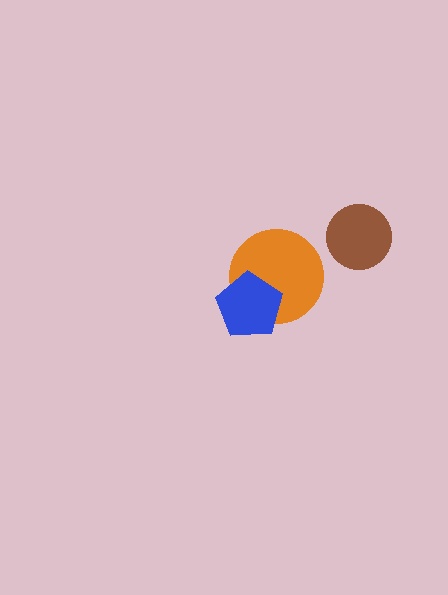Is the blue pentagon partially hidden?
No, no other shape covers it.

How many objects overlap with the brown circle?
0 objects overlap with the brown circle.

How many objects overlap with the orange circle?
1 object overlaps with the orange circle.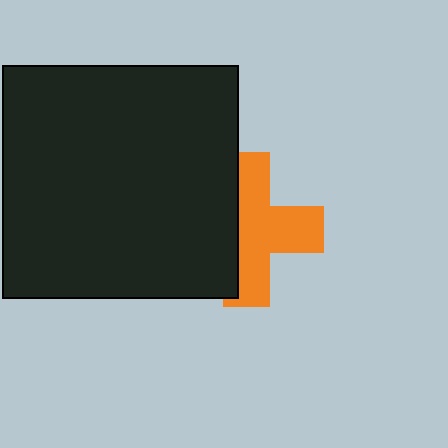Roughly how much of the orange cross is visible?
About half of it is visible (roughly 60%).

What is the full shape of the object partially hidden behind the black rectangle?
The partially hidden object is an orange cross.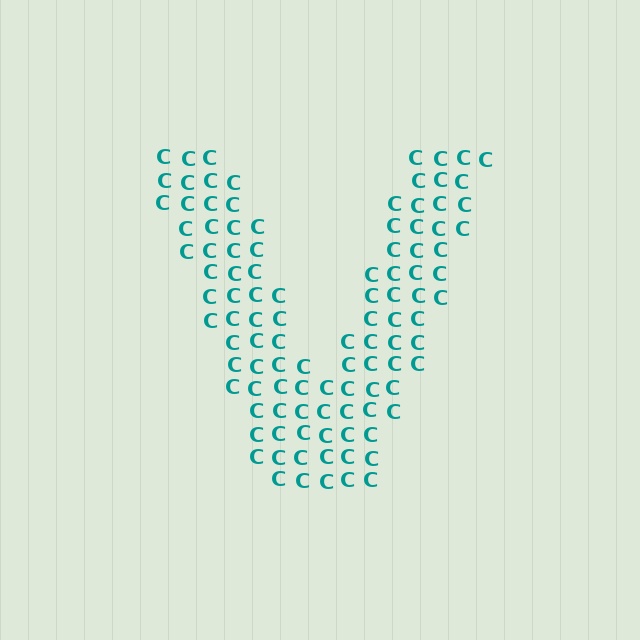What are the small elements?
The small elements are letter C's.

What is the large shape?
The large shape is the letter V.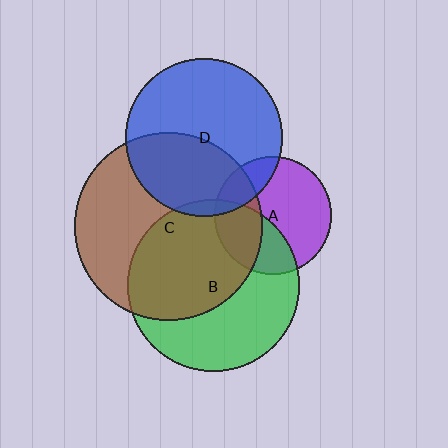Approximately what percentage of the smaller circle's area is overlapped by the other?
Approximately 5%.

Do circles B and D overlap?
Yes.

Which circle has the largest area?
Circle C (brown).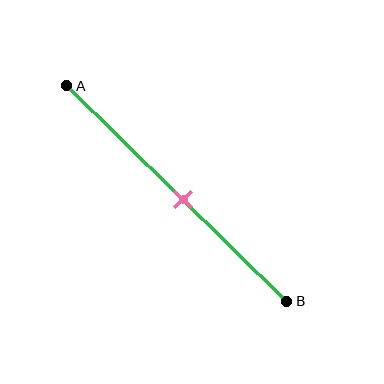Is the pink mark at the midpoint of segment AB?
Yes, the mark is approximately at the midpoint.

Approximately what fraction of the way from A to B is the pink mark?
The pink mark is approximately 55% of the way from A to B.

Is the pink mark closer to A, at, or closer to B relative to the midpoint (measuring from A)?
The pink mark is approximately at the midpoint of segment AB.